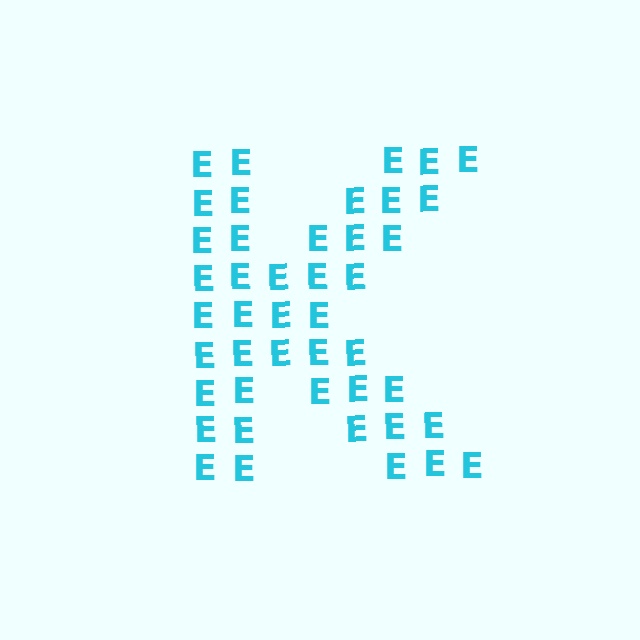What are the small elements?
The small elements are letter E's.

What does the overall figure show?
The overall figure shows the letter K.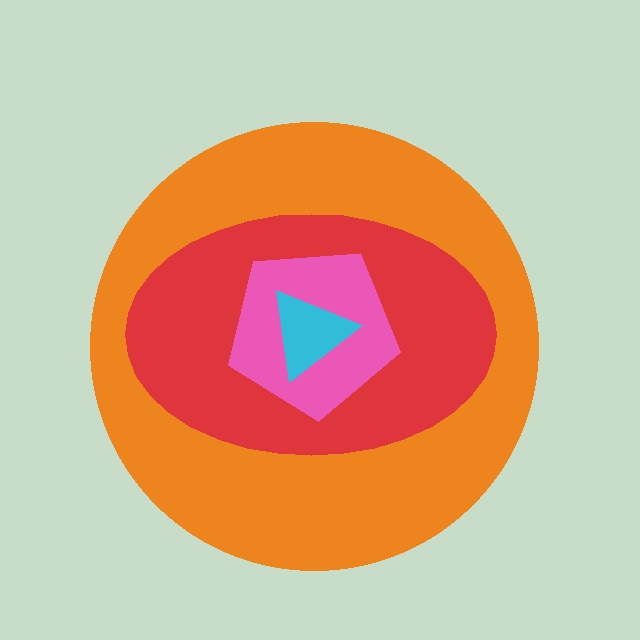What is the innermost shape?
The cyan triangle.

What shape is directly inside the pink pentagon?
The cyan triangle.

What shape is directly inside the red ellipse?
The pink pentagon.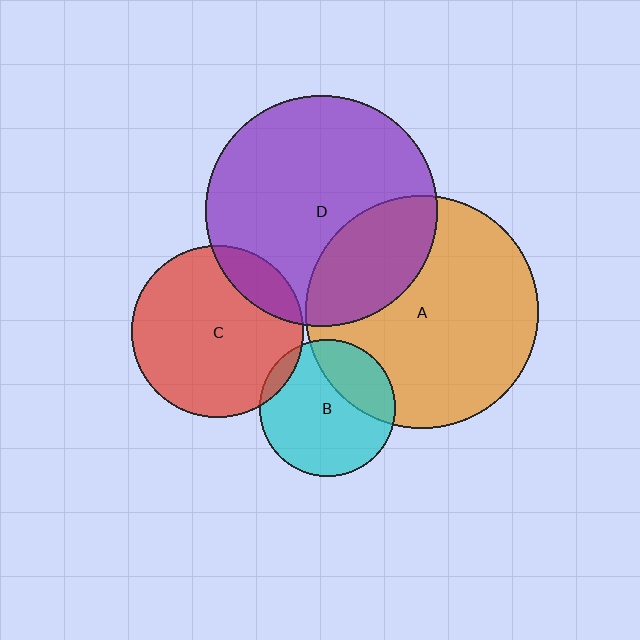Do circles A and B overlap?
Yes.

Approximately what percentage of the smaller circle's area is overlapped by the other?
Approximately 30%.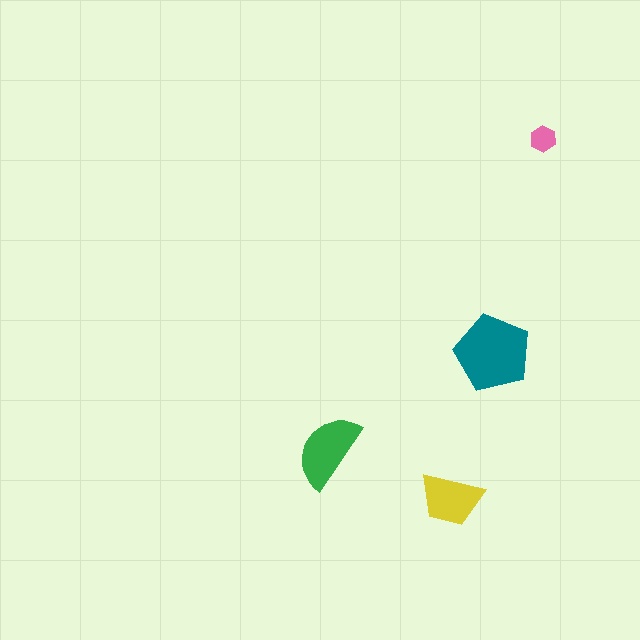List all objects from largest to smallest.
The teal pentagon, the green semicircle, the yellow trapezoid, the pink hexagon.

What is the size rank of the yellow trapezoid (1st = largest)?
3rd.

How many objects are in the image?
There are 4 objects in the image.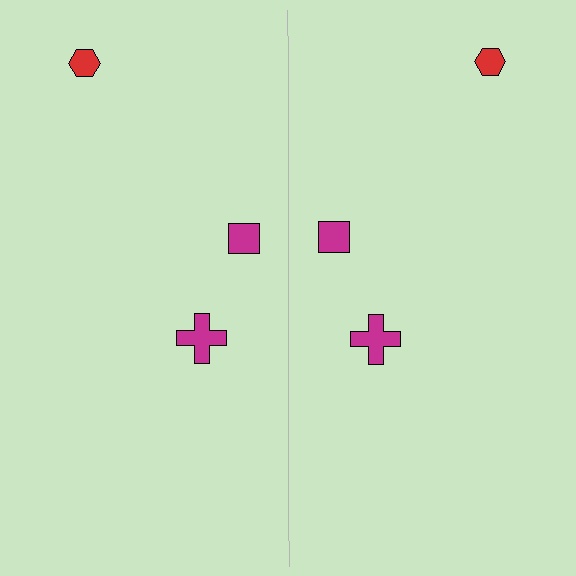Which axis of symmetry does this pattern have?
The pattern has a vertical axis of symmetry running through the center of the image.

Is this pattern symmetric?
Yes, this pattern has bilateral (reflection) symmetry.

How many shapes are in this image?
There are 6 shapes in this image.